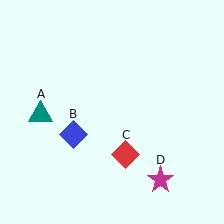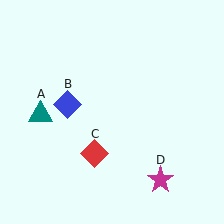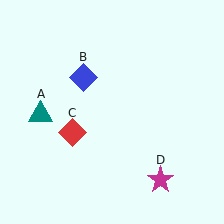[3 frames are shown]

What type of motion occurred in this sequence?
The blue diamond (object B), red diamond (object C) rotated clockwise around the center of the scene.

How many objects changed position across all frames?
2 objects changed position: blue diamond (object B), red diamond (object C).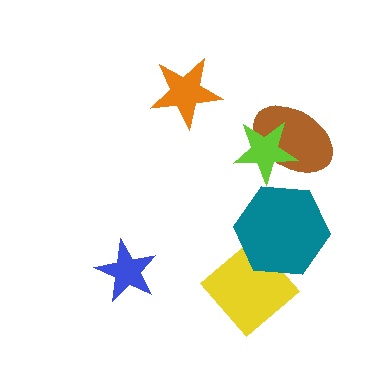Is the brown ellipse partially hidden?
Yes, it is partially covered by another shape.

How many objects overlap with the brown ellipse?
1 object overlaps with the brown ellipse.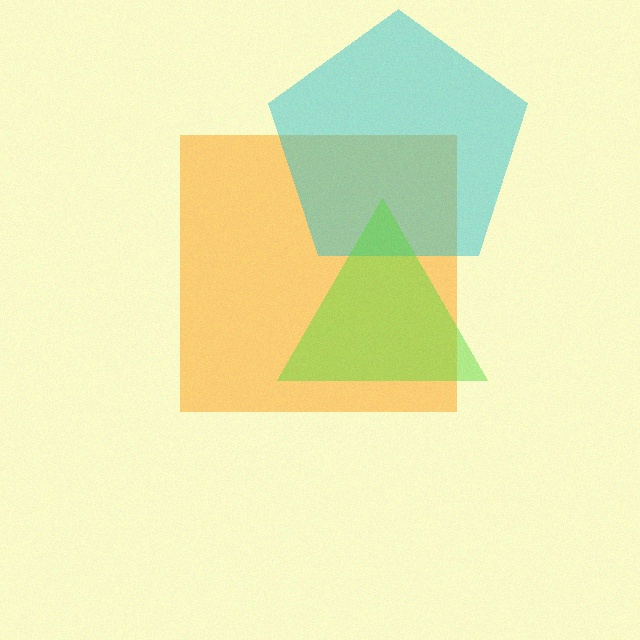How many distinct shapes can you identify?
There are 3 distinct shapes: an orange square, a cyan pentagon, a lime triangle.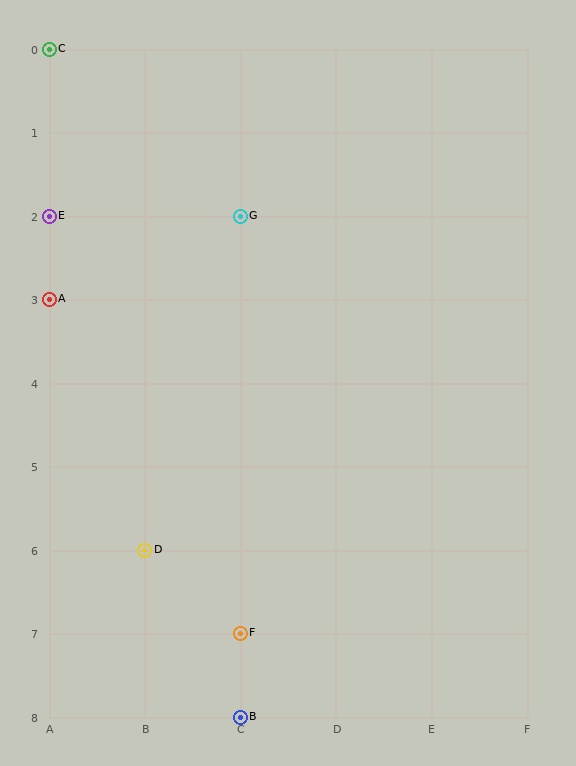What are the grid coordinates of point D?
Point D is at grid coordinates (B, 6).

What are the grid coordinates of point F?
Point F is at grid coordinates (C, 7).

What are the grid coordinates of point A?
Point A is at grid coordinates (A, 3).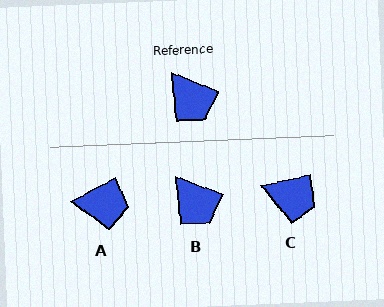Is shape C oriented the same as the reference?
No, it is off by about 33 degrees.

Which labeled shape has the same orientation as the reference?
B.